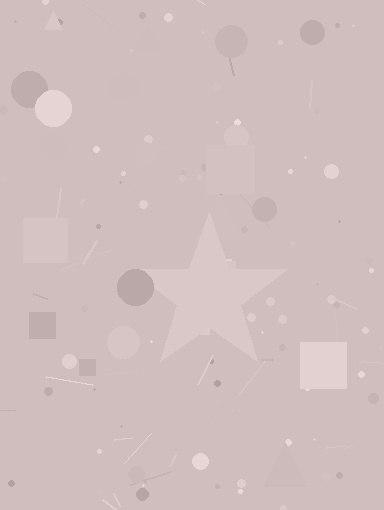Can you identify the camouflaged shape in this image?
The camouflaged shape is a star.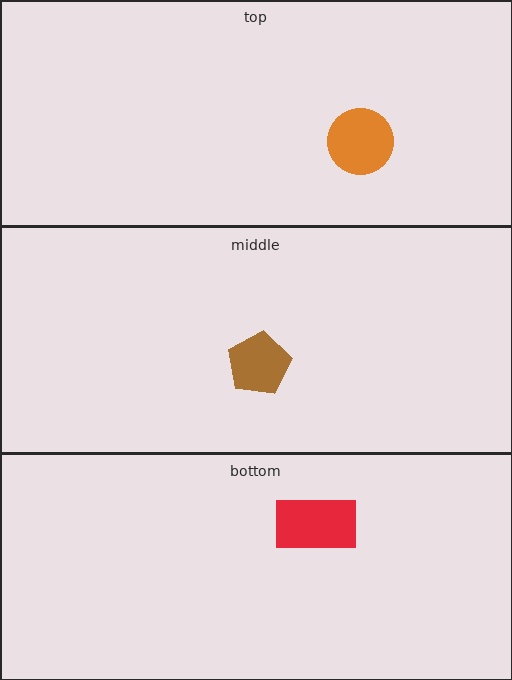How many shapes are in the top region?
1.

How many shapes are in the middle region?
1.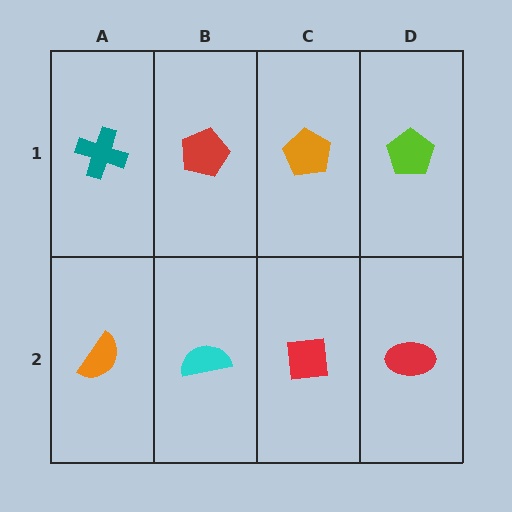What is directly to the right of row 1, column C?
A lime pentagon.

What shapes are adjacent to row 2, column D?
A lime pentagon (row 1, column D), a red square (row 2, column C).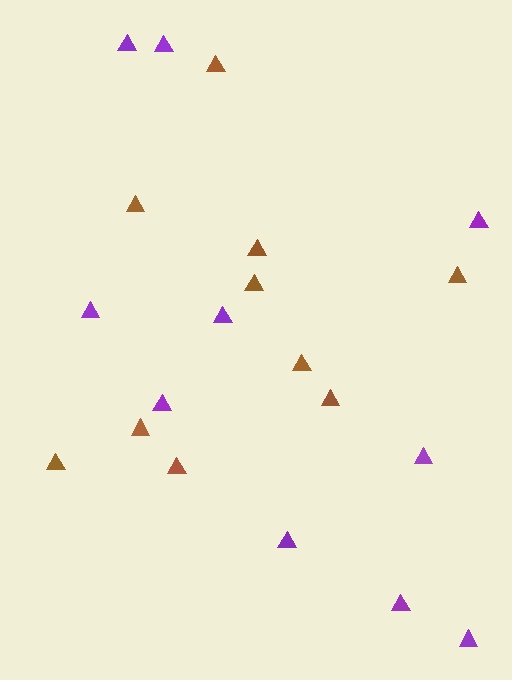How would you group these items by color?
There are 2 groups: one group of purple triangles (10) and one group of brown triangles (10).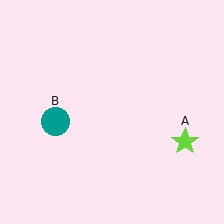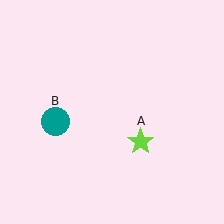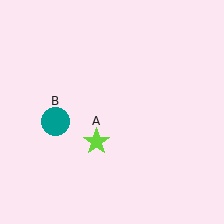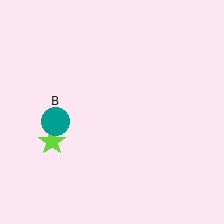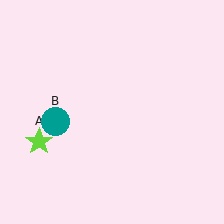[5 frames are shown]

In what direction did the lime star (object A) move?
The lime star (object A) moved left.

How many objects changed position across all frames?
1 object changed position: lime star (object A).